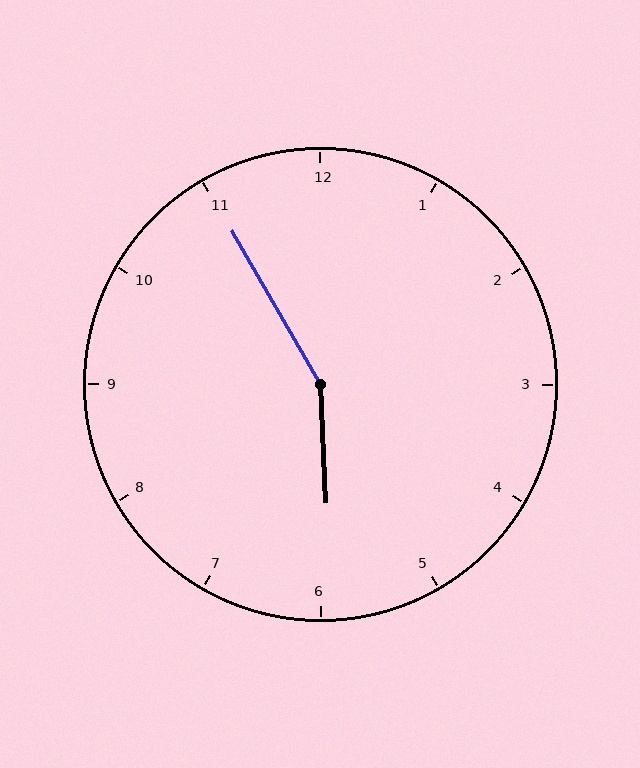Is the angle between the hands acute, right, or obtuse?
It is obtuse.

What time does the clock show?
5:55.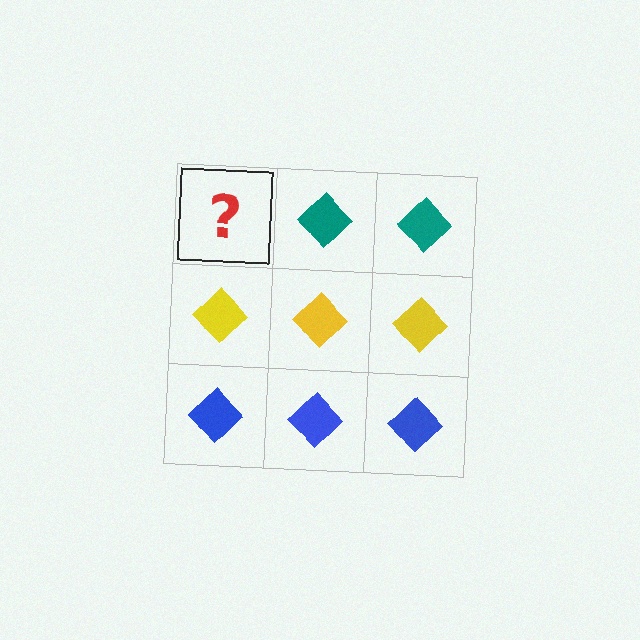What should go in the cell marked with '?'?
The missing cell should contain a teal diamond.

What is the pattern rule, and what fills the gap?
The rule is that each row has a consistent color. The gap should be filled with a teal diamond.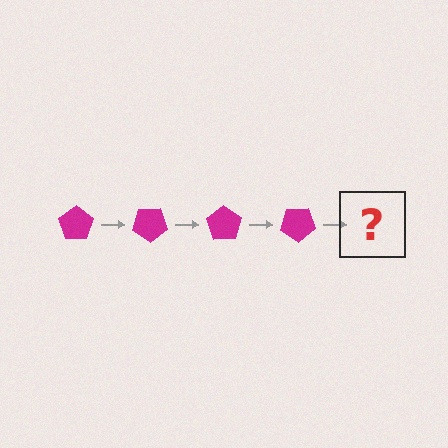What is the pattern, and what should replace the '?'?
The pattern is that the pentagon rotates 35 degrees each step. The '?' should be a magenta pentagon rotated 140 degrees.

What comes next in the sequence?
The next element should be a magenta pentagon rotated 140 degrees.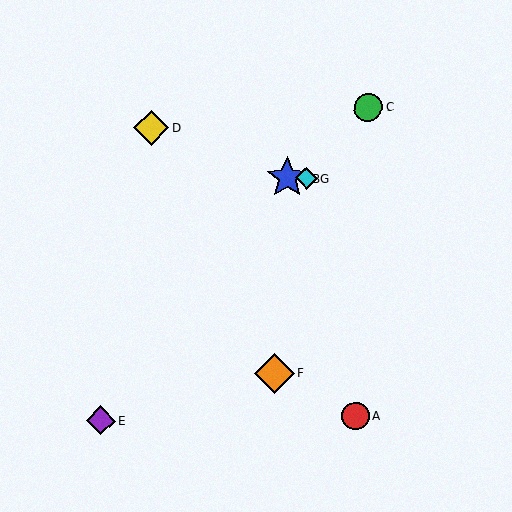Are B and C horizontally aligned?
No, B is at y≈178 and C is at y≈108.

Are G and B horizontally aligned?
Yes, both are at y≈178.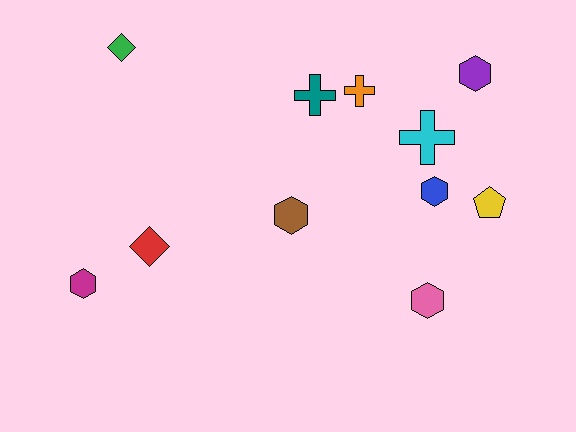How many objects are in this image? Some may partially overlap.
There are 11 objects.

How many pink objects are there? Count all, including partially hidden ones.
There is 1 pink object.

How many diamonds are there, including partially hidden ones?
There are 2 diamonds.